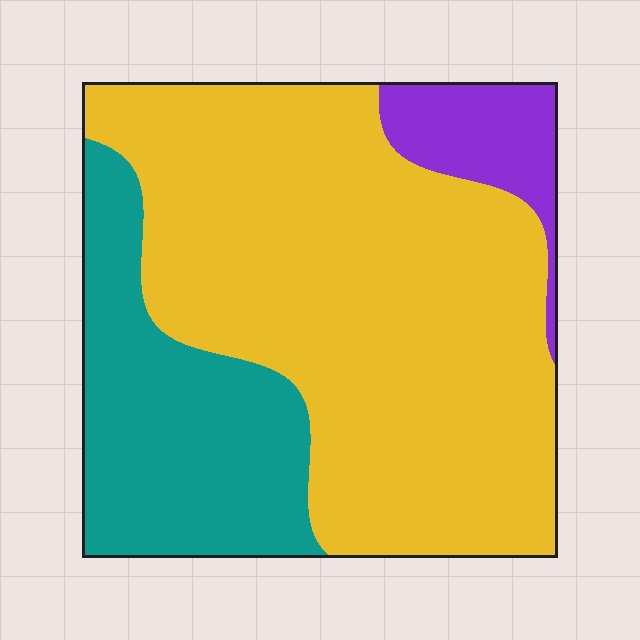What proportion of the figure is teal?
Teal covers around 25% of the figure.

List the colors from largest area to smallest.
From largest to smallest: yellow, teal, purple.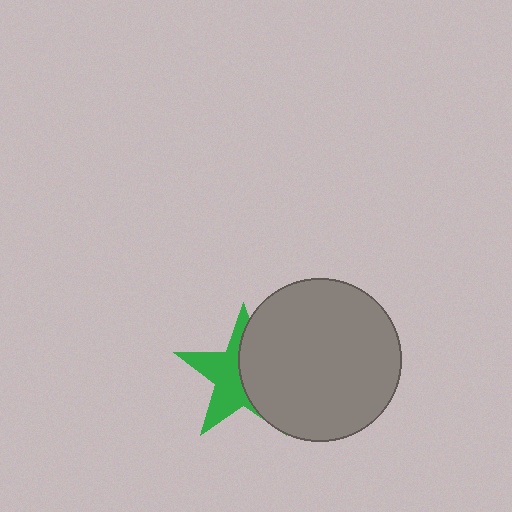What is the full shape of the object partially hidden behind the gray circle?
The partially hidden object is a green star.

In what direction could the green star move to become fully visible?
The green star could move left. That would shift it out from behind the gray circle entirely.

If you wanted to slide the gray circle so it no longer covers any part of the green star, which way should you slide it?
Slide it right — that is the most direct way to separate the two shapes.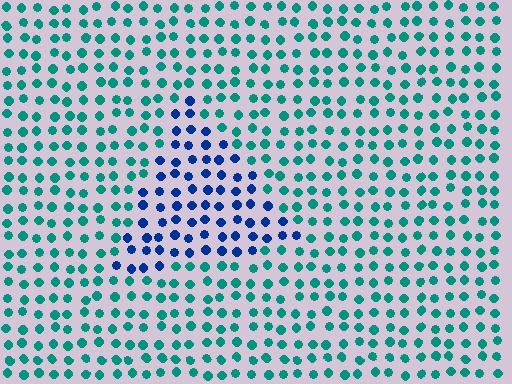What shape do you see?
I see a triangle.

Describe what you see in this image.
The image is filled with small teal elements in a uniform arrangement. A triangle-shaped region is visible where the elements are tinted to a slightly different hue, forming a subtle color boundary.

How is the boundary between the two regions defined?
The boundary is defined purely by a slight shift in hue (about 50 degrees). Spacing, size, and orientation are identical on both sides.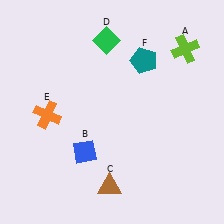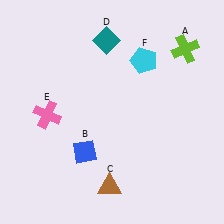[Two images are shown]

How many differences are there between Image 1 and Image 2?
There are 3 differences between the two images.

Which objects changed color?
D changed from green to teal. E changed from orange to pink. F changed from teal to cyan.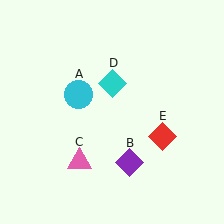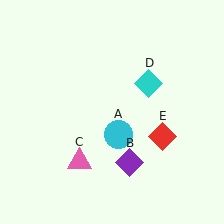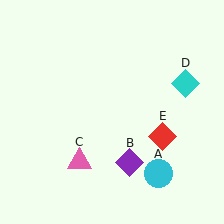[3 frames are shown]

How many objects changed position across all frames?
2 objects changed position: cyan circle (object A), cyan diamond (object D).